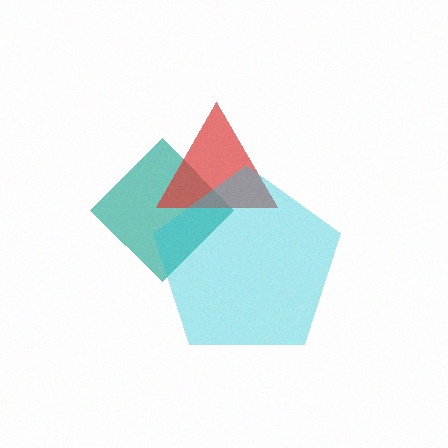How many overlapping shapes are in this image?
There are 3 overlapping shapes in the image.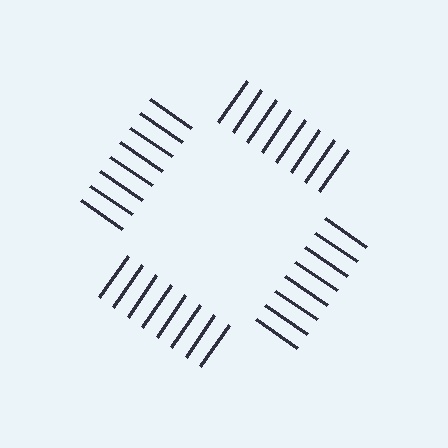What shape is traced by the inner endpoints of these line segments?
An illusory square — the line segments terminate on its edges but no continuous stroke is drawn.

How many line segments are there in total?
32 — 8 along each of the 4 edges.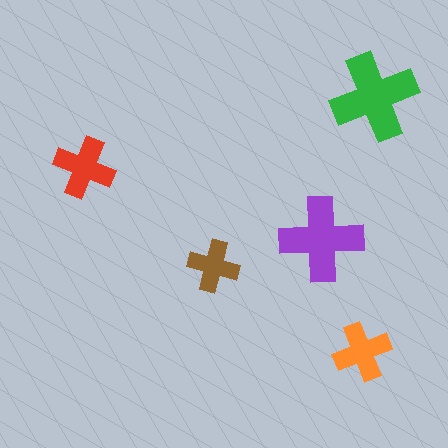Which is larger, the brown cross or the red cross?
The red one.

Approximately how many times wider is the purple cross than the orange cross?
About 1.5 times wider.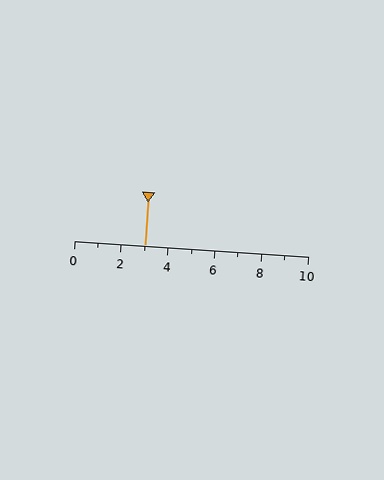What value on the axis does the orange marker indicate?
The marker indicates approximately 3.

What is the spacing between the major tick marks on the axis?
The major ticks are spaced 2 apart.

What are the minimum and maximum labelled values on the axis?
The axis runs from 0 to 10.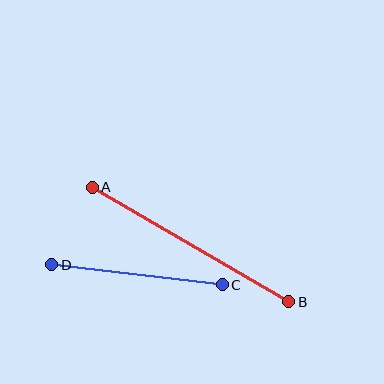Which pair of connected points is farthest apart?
Points A and B are farthest apart.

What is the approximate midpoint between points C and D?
The midpoint is at approximately (137, 275) pixels.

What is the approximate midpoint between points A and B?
The midpoint is at approximately (190, 244) pixels.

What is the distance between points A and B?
The distance is approximately 228 pixels.